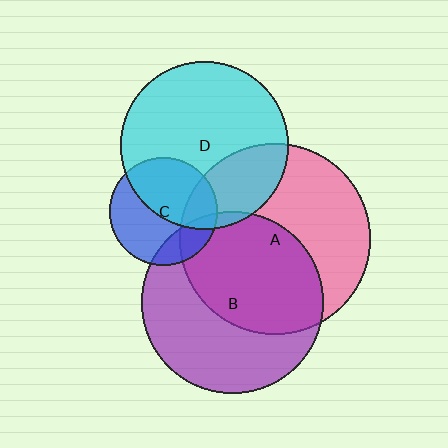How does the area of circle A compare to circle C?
Approximately 3.1 times.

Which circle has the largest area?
Circle A (pink).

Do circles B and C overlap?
Yes.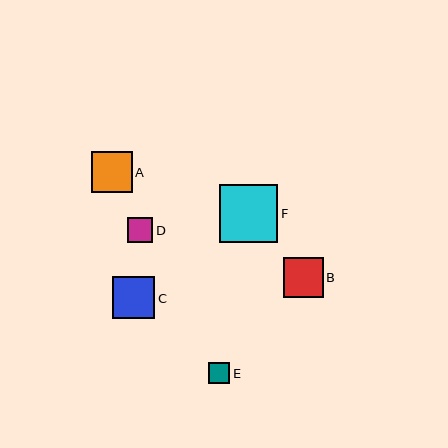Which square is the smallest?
Square E is the smallest with a size of approximately 21 pixels.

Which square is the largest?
Square F is the largest with a size of approximately 58 pixels.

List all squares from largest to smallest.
From largest to smallest: F, C, A, B, D, E.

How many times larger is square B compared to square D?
Square B is approximately 1.6 times the size of square D.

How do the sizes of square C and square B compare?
Square C and square B are approximately the same size.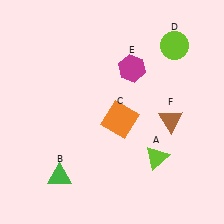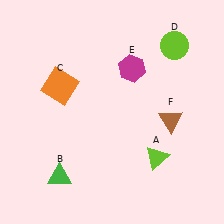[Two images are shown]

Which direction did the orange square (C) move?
The orange square (C) moved left.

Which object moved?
The orange square (C) moved left.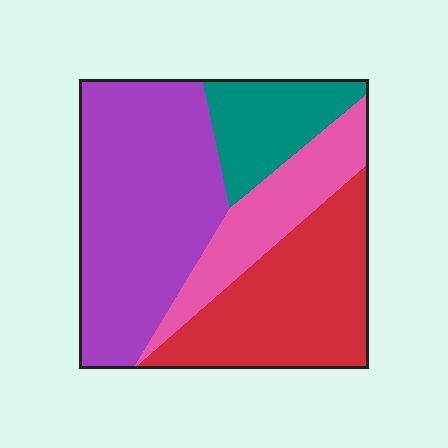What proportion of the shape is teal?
Teal covers 14% of the shape.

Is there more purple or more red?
Purple.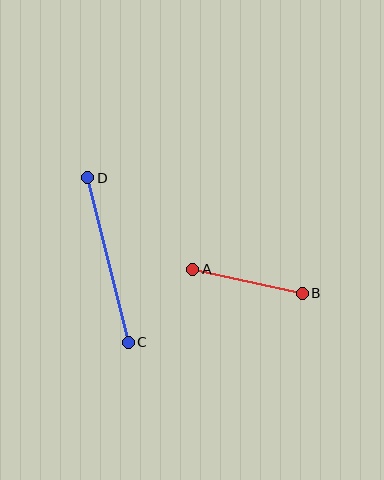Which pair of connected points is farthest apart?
Points C and D are farthest apart.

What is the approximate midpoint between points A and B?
The midpoint is at approximately (247, 281) pixels.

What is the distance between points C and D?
The distance is approximately 169 pixels.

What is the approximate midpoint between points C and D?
The midpoint is at approximately (108, 260) pixels.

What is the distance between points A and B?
The distance is approximately 112 pixels.